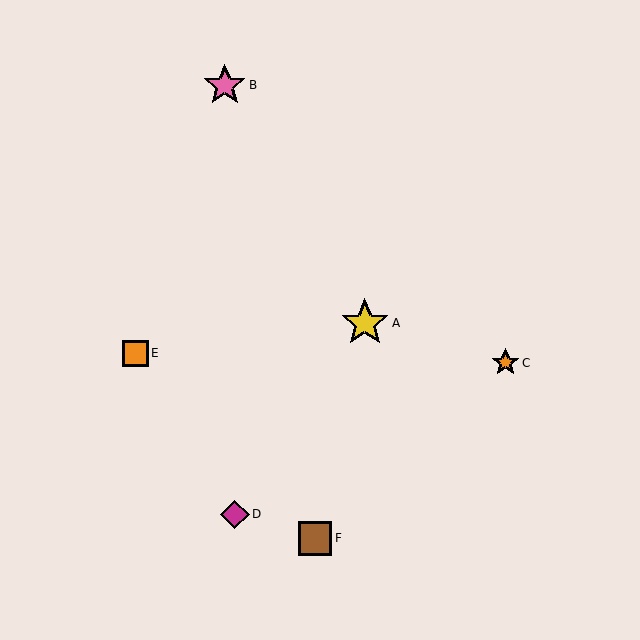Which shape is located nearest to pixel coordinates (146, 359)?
The orange square (labeled E) at (135, 353) is nearest to that location.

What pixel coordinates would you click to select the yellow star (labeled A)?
Click at (365, 323) to select the yellow star A.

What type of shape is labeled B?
Shape B is a pink star.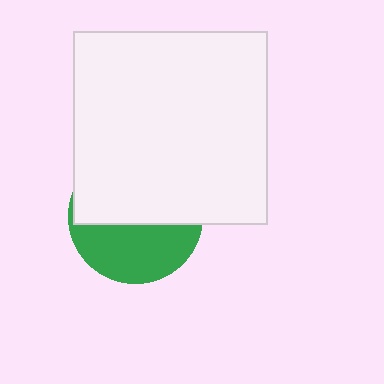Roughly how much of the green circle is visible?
A small part of it is visible (roughly 43%).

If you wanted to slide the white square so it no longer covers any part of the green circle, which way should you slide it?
Slide it up — that is the most direct way to separate the two shapes.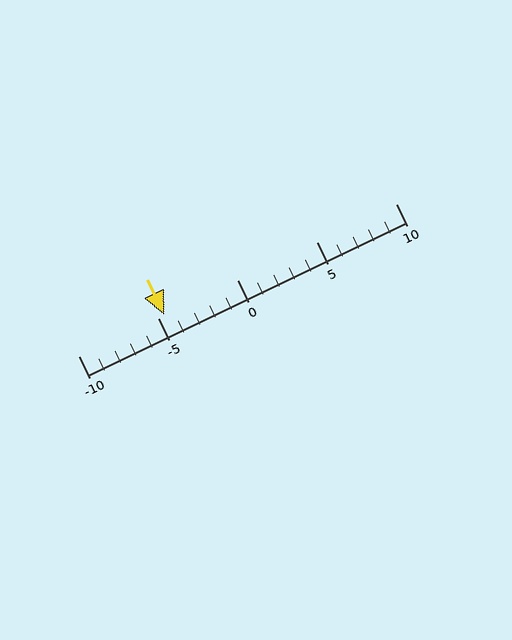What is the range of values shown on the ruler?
The ruler shows values from -10 to 10.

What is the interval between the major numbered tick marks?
The major tick marks are spaced 5 units apart.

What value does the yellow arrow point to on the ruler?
The yellow arrow points to approximately -5.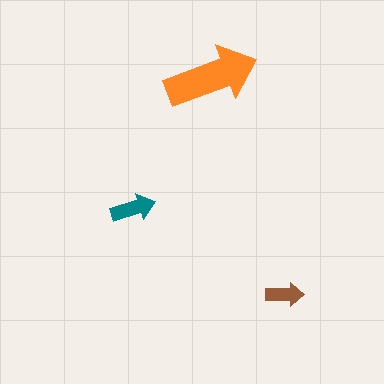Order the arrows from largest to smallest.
the orange one, the teal one, the brown one.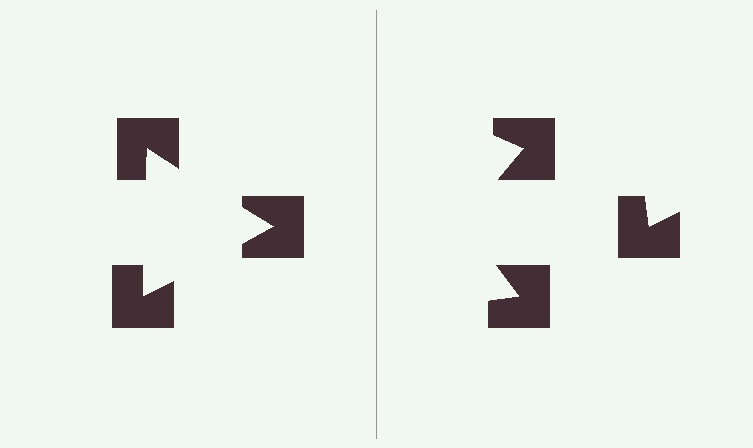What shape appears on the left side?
An illusory triangle.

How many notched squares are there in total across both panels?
6 — 3 on each side.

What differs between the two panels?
The notched squares are positioned identically on both sides; only the wedge orientations differ. On the left they align to a triangle; on the right they are misaligned.